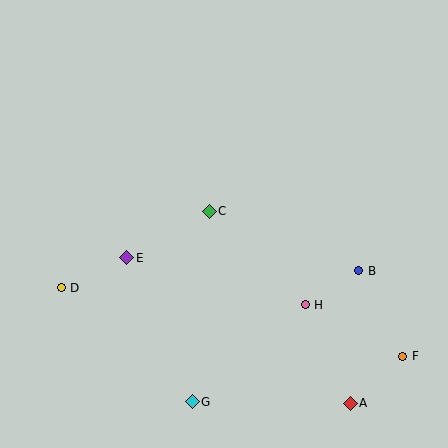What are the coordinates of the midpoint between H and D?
The midpoint between H and D is at (183, 296).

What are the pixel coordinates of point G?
Point G is at (192, 402).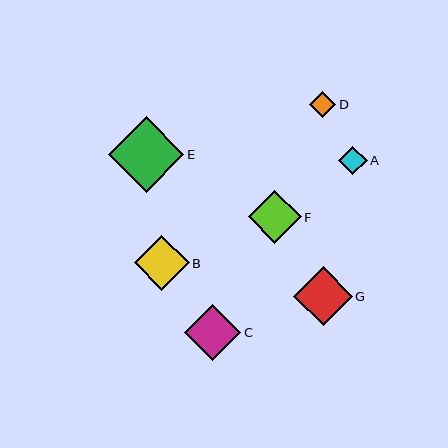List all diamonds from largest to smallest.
From largest to smallest: E, G, C, B, F, A, D.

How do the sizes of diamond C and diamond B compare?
Diamond C and diamond B are approximately the same size.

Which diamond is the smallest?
Diamond D is the smallest with a size of approximately 26 pixels.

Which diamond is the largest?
Diamond E is the largest with a size of approximately 76 pixels.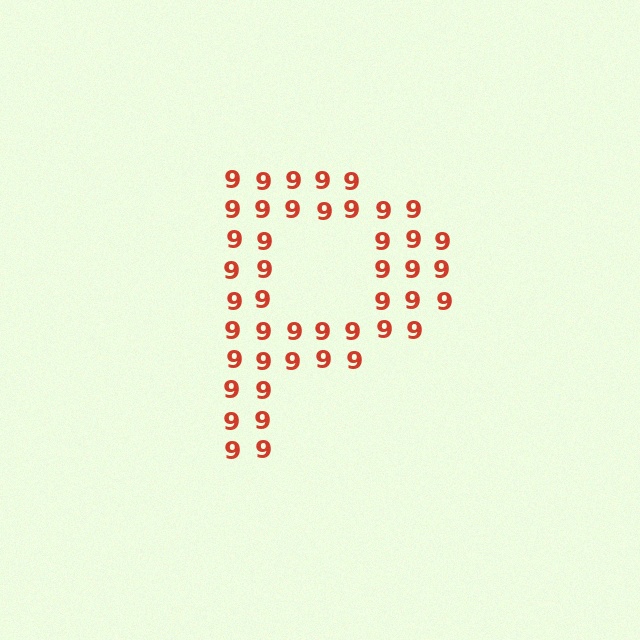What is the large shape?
The large shape is the letter P.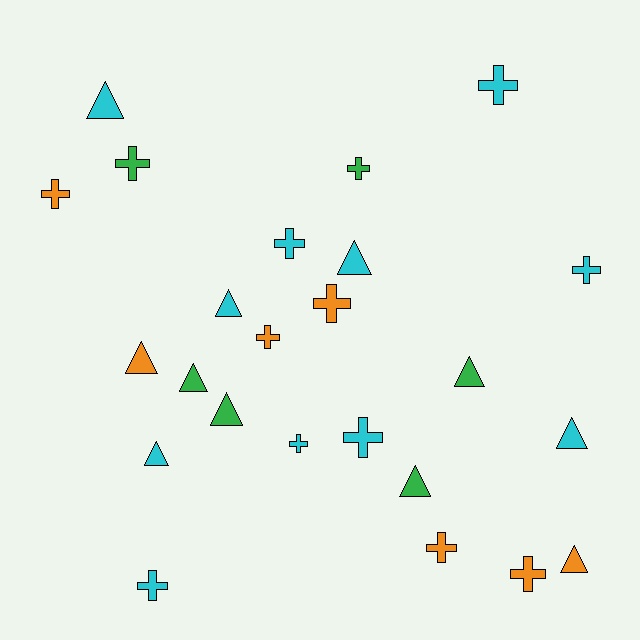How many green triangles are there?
There are 4 green triangles.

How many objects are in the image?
There are 24 objects.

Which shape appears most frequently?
Cross, with 13 objects.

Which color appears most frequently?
Cyan, with 11 objects.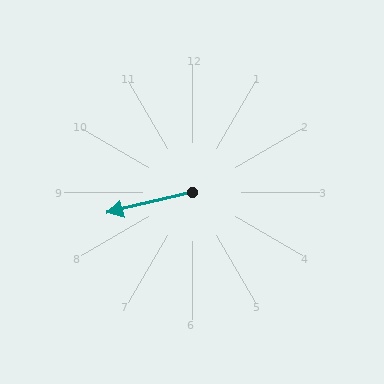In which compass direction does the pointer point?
West.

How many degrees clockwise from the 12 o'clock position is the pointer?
Approximately 256 degrees.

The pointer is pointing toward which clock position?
Roughly 9 o'clock.